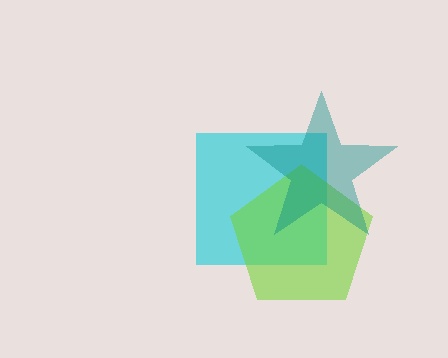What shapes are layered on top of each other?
The layered shapes are: a cyan square, a lime pentagon, a teal star.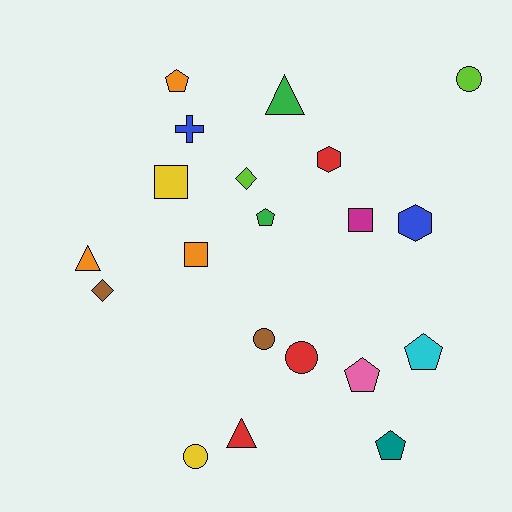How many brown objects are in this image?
There are 2 brown objects.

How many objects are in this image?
There are 20 objects.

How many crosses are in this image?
There is 1 cross.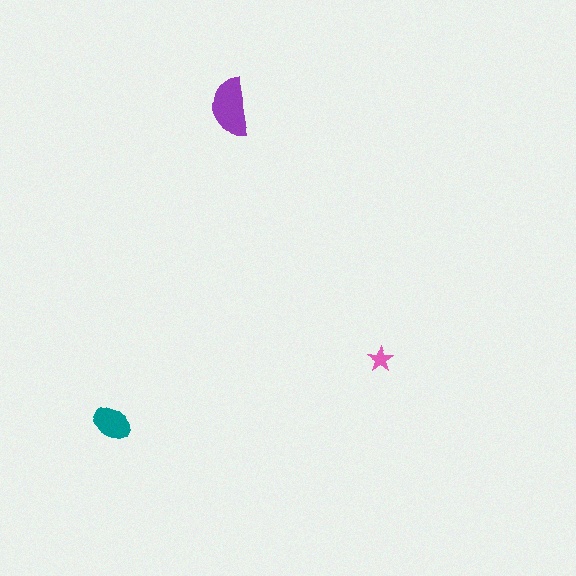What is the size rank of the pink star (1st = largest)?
3rd.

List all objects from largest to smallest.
The purple semicircle, the teal ellipse, the pink star.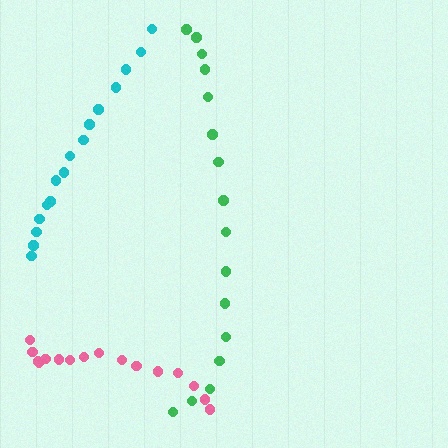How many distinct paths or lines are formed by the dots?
There are 3 distinct paths.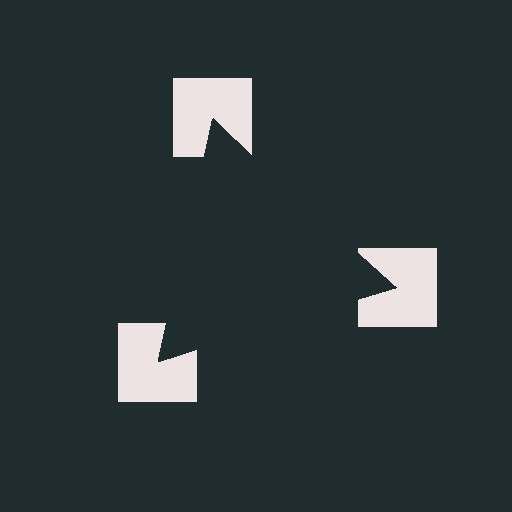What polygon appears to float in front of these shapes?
An illusory triangle — its edges are inferred from the aligned wedge cuts in the notched squares, not physically drawn.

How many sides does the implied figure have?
3 sides.